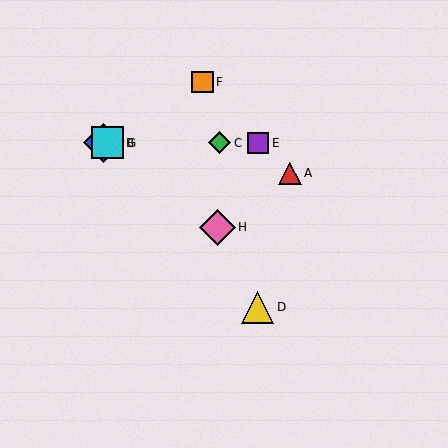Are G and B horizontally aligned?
Yes, both are at y≈143.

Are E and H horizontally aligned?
No, E is at y≈143 and H is at y≈227.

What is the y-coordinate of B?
Object B is at y≈143.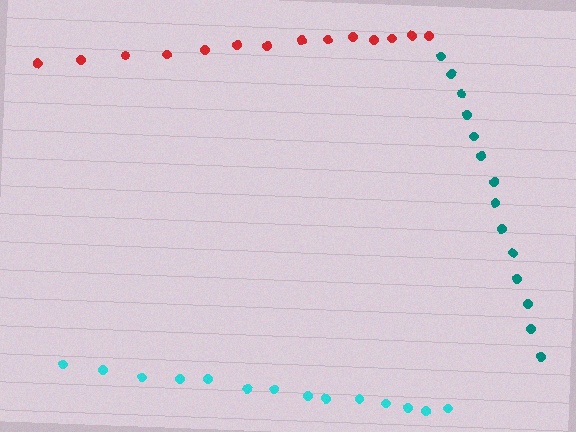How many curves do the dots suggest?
There are 3 distinct paths.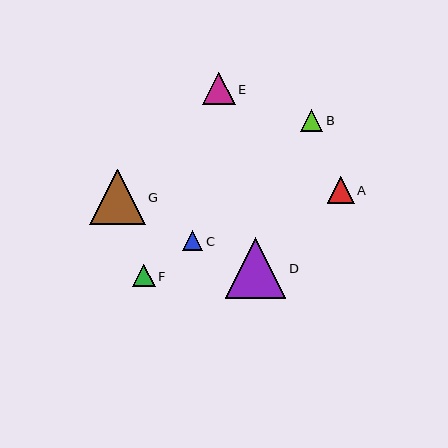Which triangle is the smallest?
Triangle C is the smallest with a size of approximately 20 pixels.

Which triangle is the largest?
Triangle D is the largest with a size of approximately 60 pixels.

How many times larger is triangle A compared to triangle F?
Triangle A is approximately 1.2 times the size of triangle F.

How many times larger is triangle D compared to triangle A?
Triangle D is approximately 2.2 times the size of triangle A.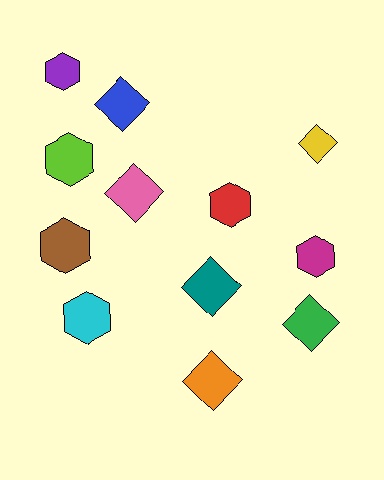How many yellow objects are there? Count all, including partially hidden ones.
There is 1 yellow object.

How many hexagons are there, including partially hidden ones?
There are 6 hexagons.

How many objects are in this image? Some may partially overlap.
There are 12 objects.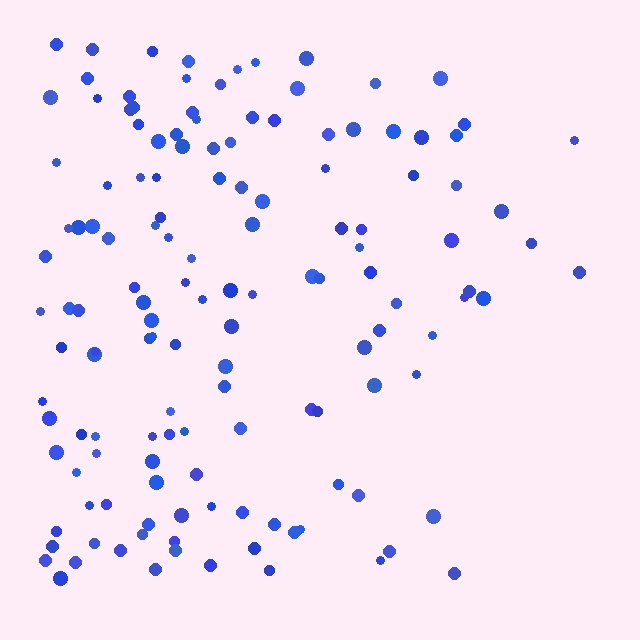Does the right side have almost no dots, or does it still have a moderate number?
Still a moderate number, just noticeably fewer than the left.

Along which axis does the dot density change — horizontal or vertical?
Horizontal.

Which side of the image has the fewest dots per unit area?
The right.